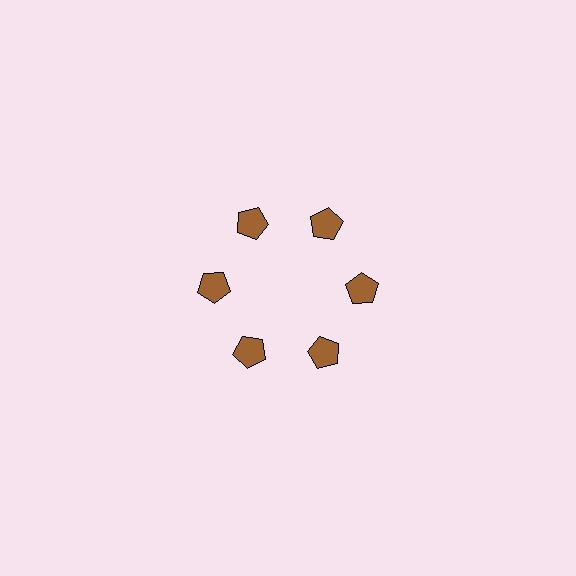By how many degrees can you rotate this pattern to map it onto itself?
The pattern maps onto itself every 60 degrees of rotation.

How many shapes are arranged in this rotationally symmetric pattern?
There are 6 shapes, arranged in 6 groups of 1.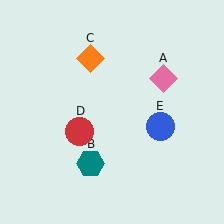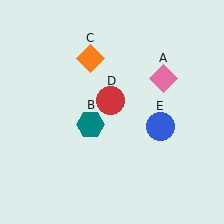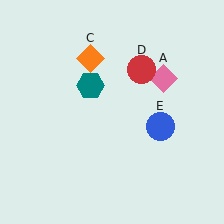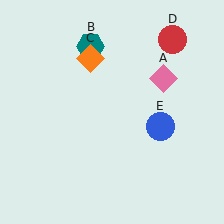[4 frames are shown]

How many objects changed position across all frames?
2 objects changed position: teal hexagon (object B), red circle (object D).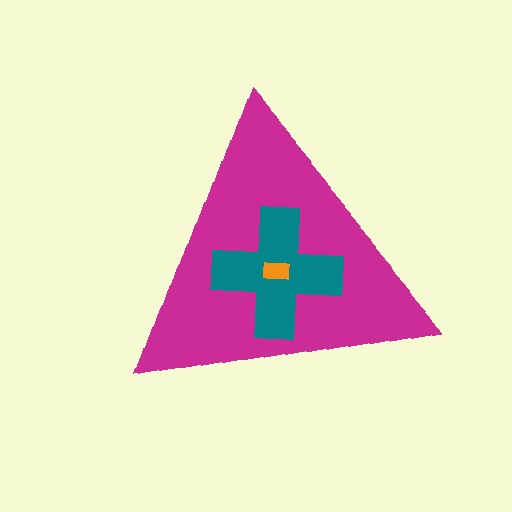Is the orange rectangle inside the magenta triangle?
Yes.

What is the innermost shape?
The orange rectangle.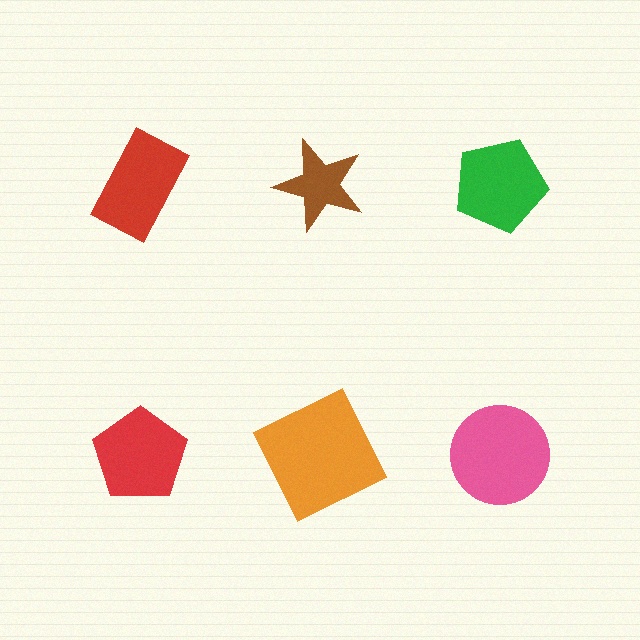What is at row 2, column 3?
A pink circle.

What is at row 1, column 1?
A red rectangle.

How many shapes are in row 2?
3 shapes.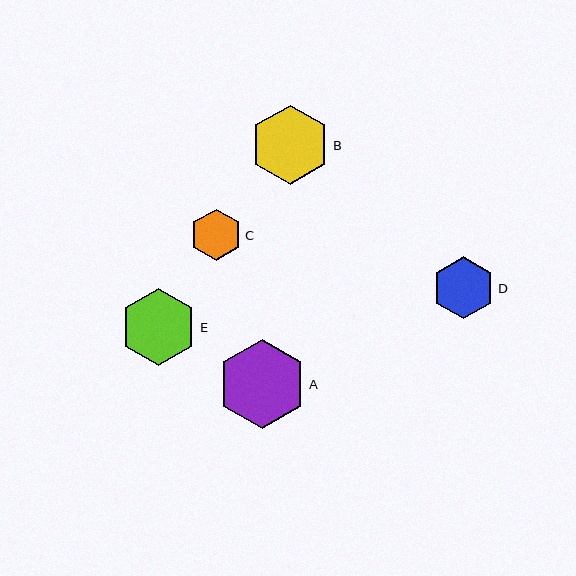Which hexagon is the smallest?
Hexagon C is the smallest with a size of approximately 51 pixels.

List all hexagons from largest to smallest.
From largest to smallest: A, B, E, D, C.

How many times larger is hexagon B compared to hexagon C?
Hexagon B is approximately 1.5 times the size of hexagon C.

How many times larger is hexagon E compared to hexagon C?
Hexagon E is approximately 1.5 times the size of hexagon C.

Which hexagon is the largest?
Hexagon A is the largest with a size of approximately 88 pixels.